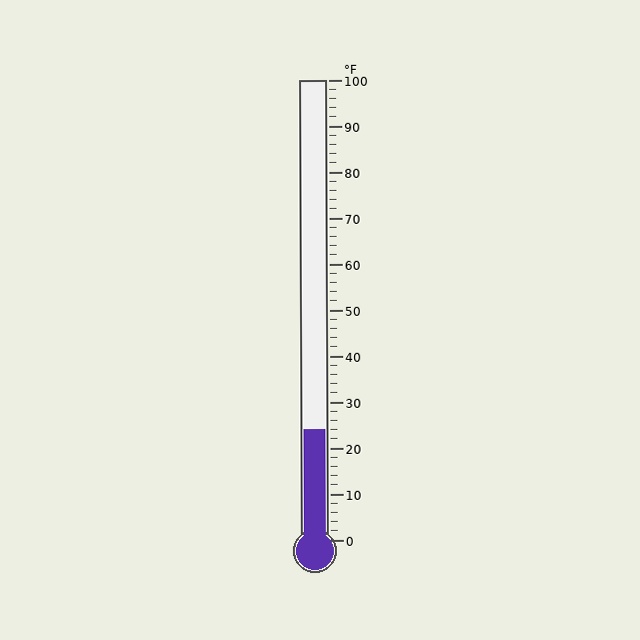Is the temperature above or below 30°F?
The temperature is below 30°F.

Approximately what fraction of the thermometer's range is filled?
The thermometer is filled to approximately 25% of its range.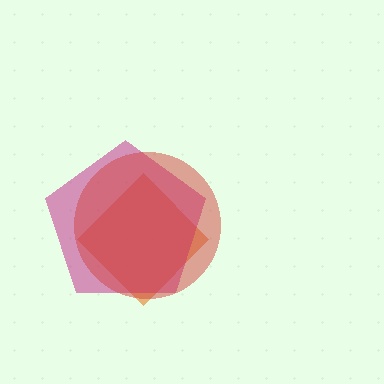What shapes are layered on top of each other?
The layered shapes are: an orange diamond, a magenta pentagon, a red circle.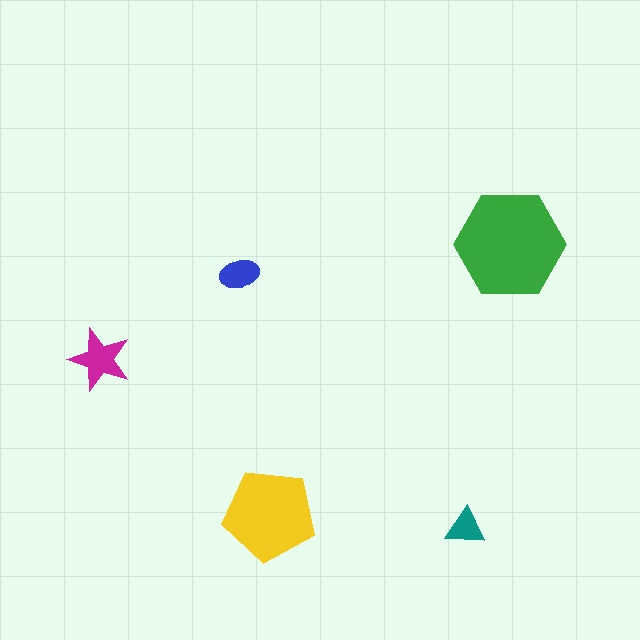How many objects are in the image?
There are 5 objects in the image.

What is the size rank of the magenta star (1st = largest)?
3rd.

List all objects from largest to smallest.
The green hexagon, the yellow pentagon, the magenta star, the blue ellipse, the teal triangle.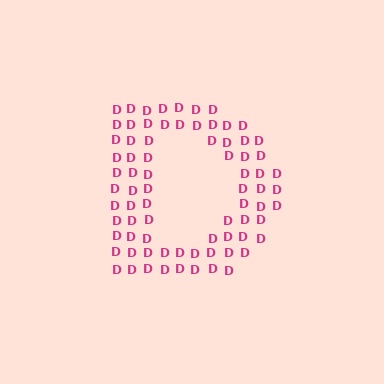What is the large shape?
The large shape is the letter D.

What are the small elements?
The small elements are letter D's.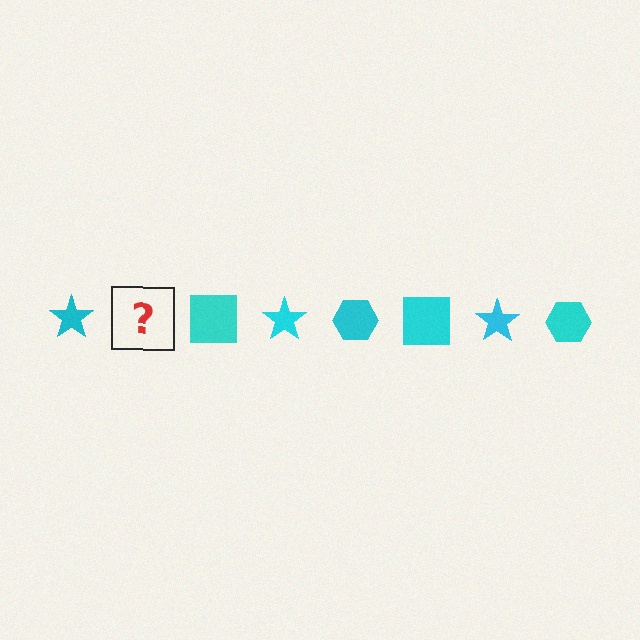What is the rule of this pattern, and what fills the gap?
The rule is that the pattern cycles through star, hexagon, square shapes in cyan. The gap should be filled with a cyan hexagon.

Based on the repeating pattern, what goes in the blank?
The blank should be a cyan hexagon.